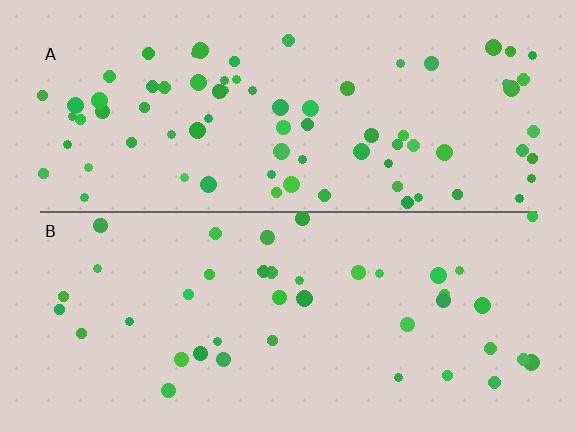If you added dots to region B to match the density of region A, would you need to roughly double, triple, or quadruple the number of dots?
Approximately double.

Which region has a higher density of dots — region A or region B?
A (the top).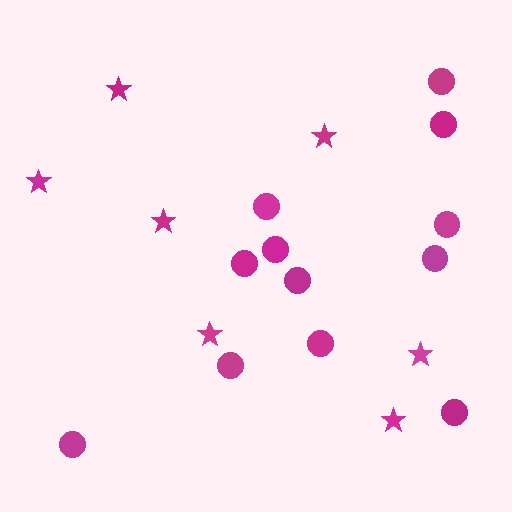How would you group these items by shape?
There are 2 groups: one group of circles (12) and one group of stars (7).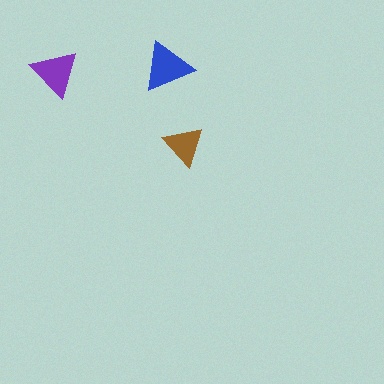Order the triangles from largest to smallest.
the blue one, the purple one, the brown one.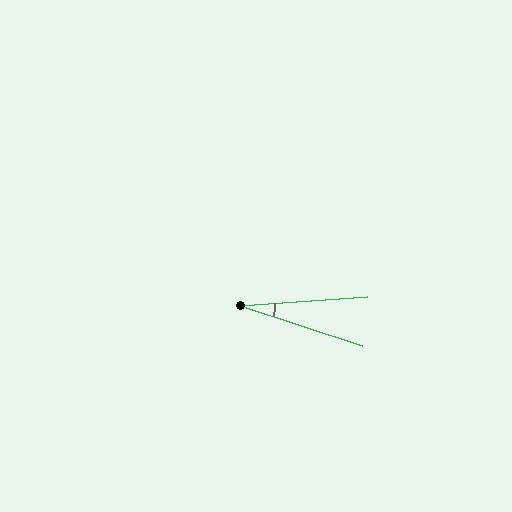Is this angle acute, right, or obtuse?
It is acute.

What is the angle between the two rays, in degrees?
Approximately 22 degrees.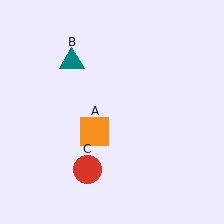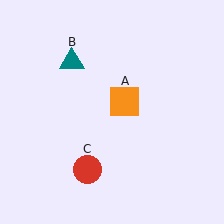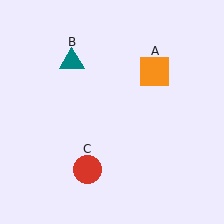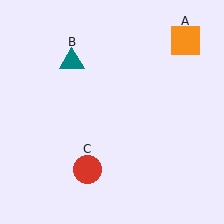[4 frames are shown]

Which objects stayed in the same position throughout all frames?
Teal triangle (object B) and red circle (object C) remained stationary.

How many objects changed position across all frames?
1 object changed position: orange square (object A).